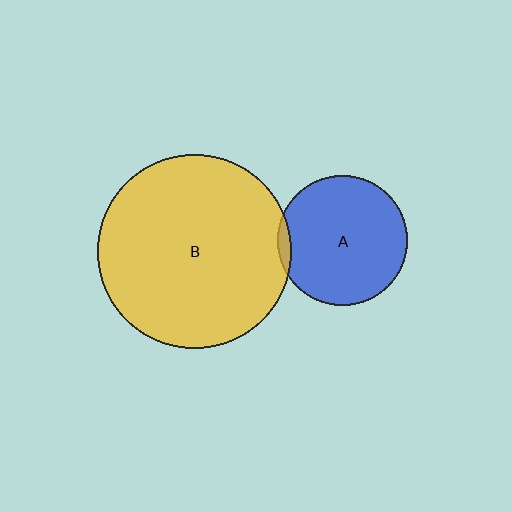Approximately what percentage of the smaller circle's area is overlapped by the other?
Approximately 5%.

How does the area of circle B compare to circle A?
Approximately 2.2 times.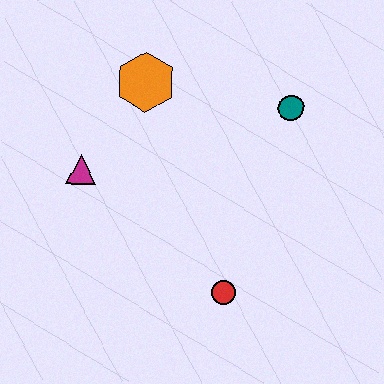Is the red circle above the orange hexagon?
No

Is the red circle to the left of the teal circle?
Yes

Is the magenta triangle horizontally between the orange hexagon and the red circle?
No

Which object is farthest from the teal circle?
The magenta triangle is farthest from the teal circle.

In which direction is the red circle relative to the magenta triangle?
The red circle is to the right of the magenta triangle.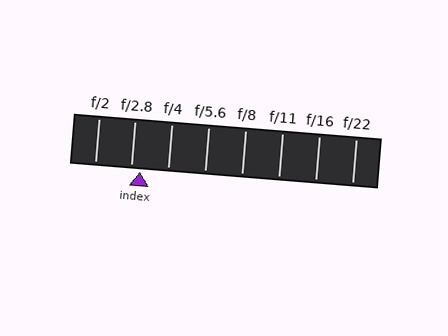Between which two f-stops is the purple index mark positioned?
The index mark is between f/2.8 and f/4.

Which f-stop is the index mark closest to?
The index mark is closest to f/2.8.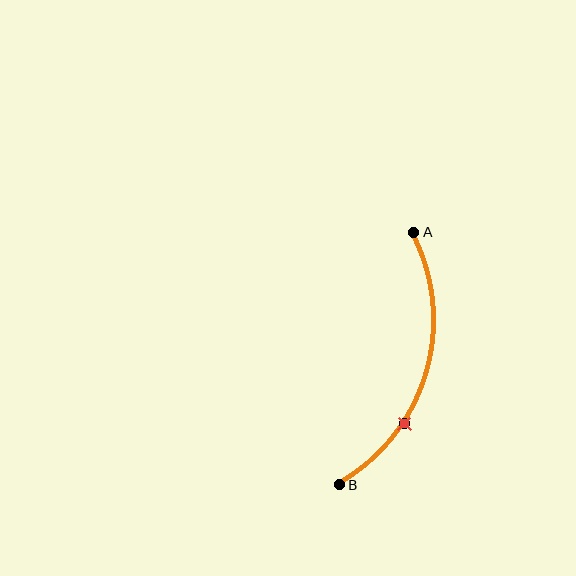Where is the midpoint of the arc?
The arc midpoint is the point on the curve farthest from the straight line joining A and B. It sits to the right of that line.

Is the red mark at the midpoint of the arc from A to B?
No. The red mark lies on the arc but is closer to endpoint B. The arc midpoint would be at the point on the curve equidistant along the arc from both A and B.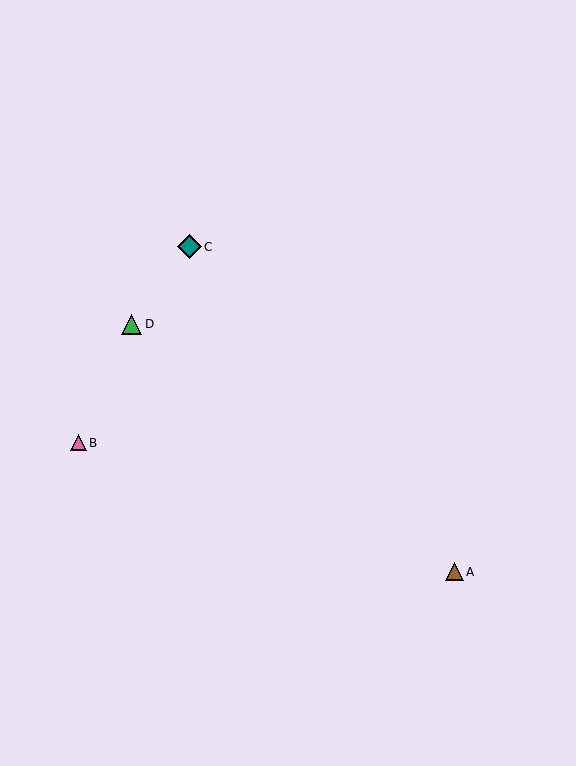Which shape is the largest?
The teal diamond (labeled C) is the largest.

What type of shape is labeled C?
Shape C is a teal diamond.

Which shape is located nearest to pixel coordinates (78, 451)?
The pink triangle (labeled B) at (78, 443) is nearest to that location.